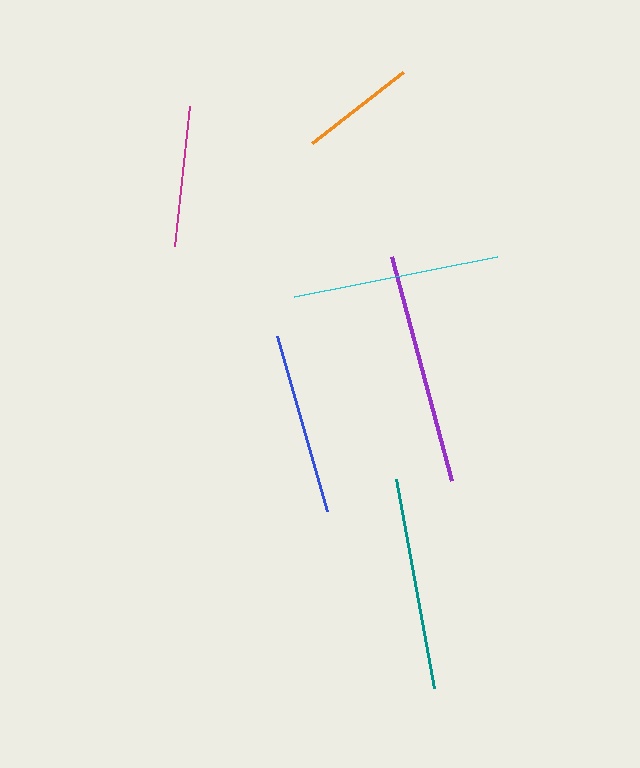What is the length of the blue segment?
The blue segment is approximately 183 pixels long.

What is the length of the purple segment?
The purple segment is approximately 232 pixels long.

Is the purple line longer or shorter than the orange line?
The purple line is longer than the orange line.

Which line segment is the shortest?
The orange line is the shortest at approximately 115 pixels.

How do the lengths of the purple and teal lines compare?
The purple and teal lines are approximately the same length.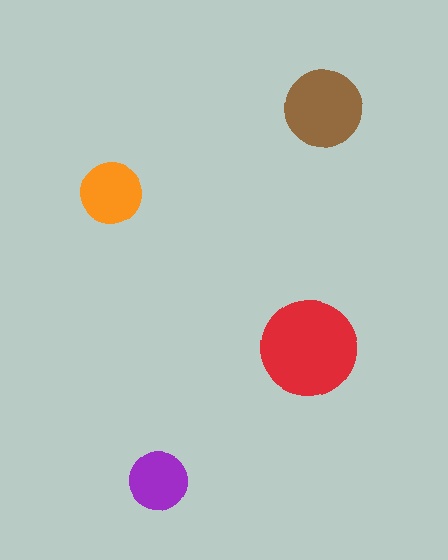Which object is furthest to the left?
The orange circle is leftmost.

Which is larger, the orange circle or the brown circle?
The brown one.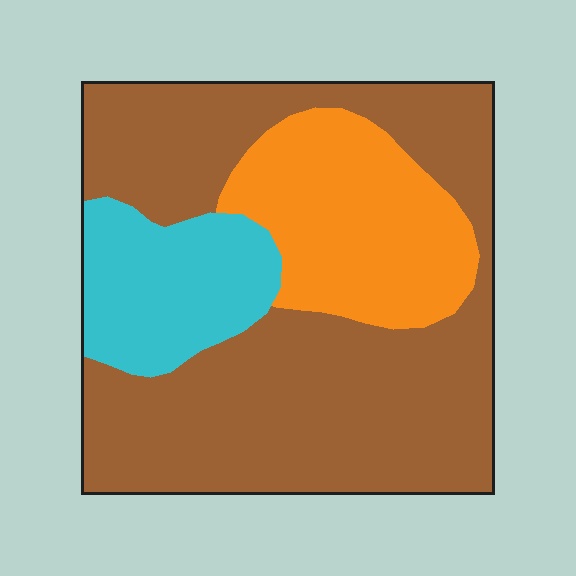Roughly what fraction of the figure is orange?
Orange takes up about one quarter (1/4) of the figure.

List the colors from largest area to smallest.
From largest to smallest: brown, orange, cyan.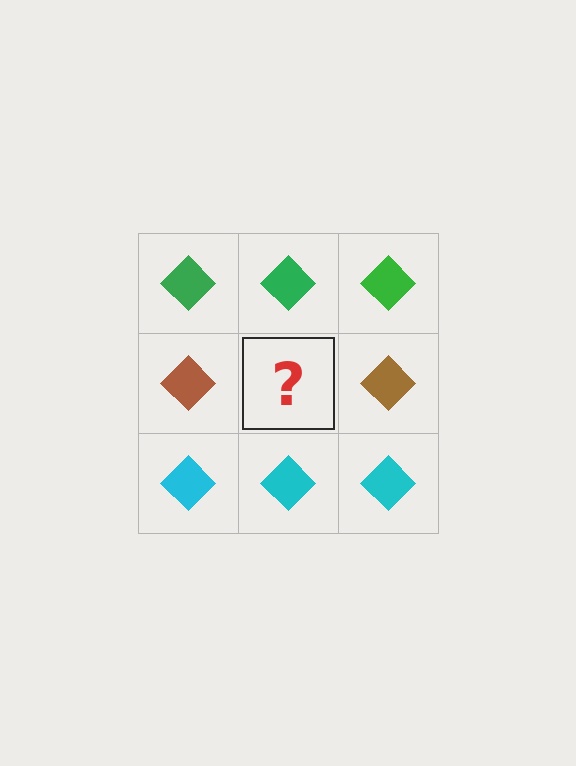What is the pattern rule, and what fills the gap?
The rule is that each row has a consistent color. The gap should be filled with a brown diamond.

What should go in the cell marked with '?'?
The missing cell should contain a brown diamond.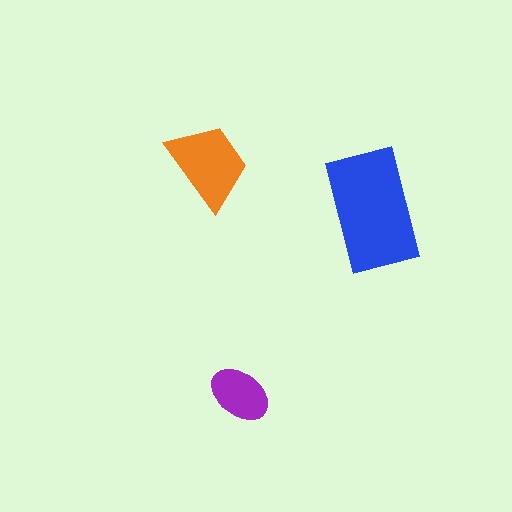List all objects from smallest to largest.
The purple ellipse, the orange trapezoid, the blue rectangle.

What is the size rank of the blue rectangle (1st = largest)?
1st.